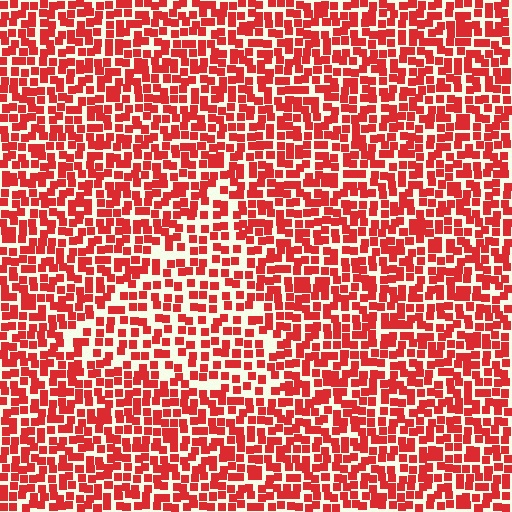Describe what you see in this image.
The image contains small red elements arranged at two different densities. A triangle-shaped region is visible where the elements are less densely packed than the surrounding area.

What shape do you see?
I see a triangle.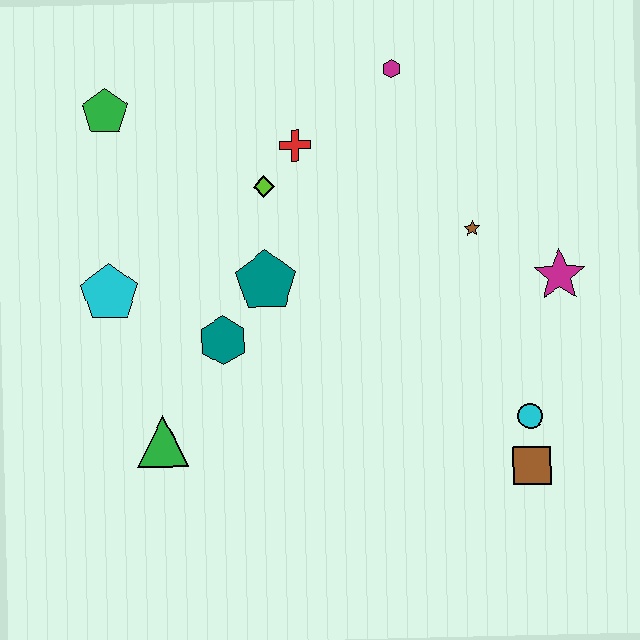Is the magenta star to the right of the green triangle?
Yes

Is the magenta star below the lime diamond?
Yes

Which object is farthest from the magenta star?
The green pentagon is farthest from the magenta star.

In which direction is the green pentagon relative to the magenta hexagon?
The green pentagon is to the left of the magenta hexagon.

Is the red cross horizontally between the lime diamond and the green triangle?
No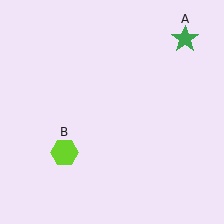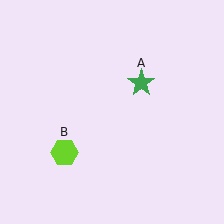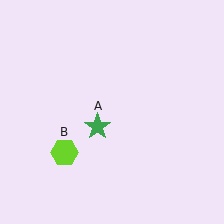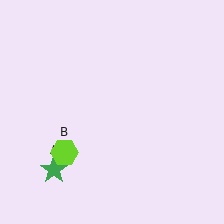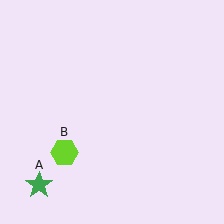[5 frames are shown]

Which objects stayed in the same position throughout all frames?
Lime hexagon (object B) remained stationary.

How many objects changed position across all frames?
1 object changed position: green star (object A).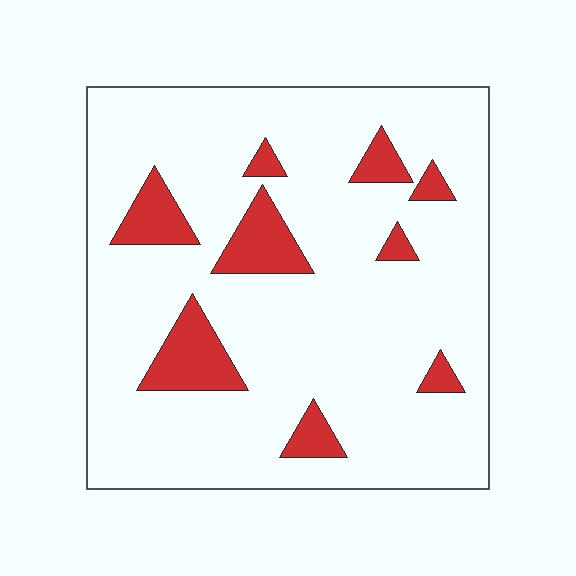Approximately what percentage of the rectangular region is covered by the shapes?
Approximately 15%.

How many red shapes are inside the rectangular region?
9.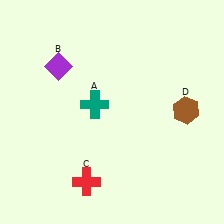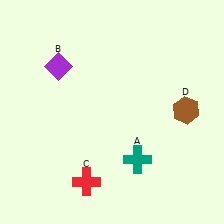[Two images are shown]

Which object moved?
The teal cross (A) moved down.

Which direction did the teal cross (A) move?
The teal cross (A) moved down.